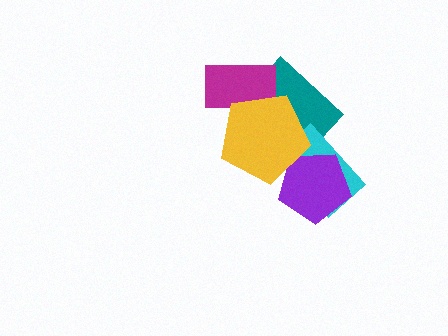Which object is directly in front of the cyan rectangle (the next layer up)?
The purple pentagon is directly in front of the cyan rectangle.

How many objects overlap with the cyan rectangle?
3 objects overlap with the cyan rectangle.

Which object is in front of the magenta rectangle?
The yellow pentagon is in front of the magenta rectangle.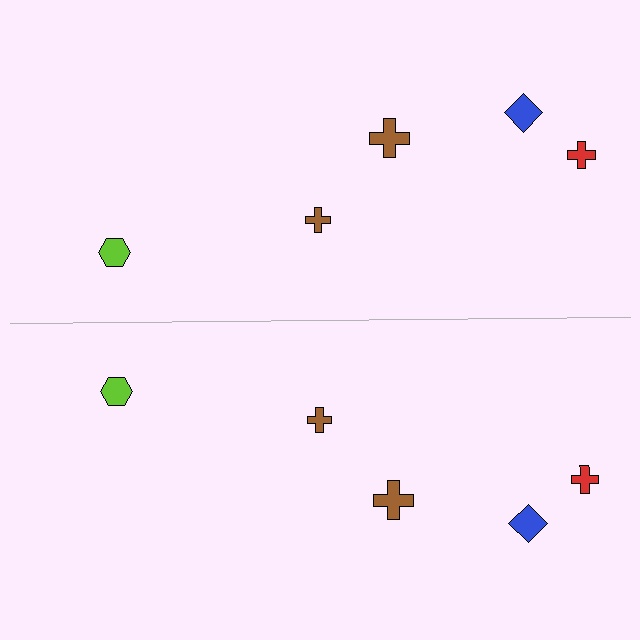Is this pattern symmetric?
Yes, this pattern has bilateral (reflection) symmetry.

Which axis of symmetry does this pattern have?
The pattern has a horizontal axis of symmetry running through the center of the image.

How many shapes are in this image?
There are 10 shapes in this image.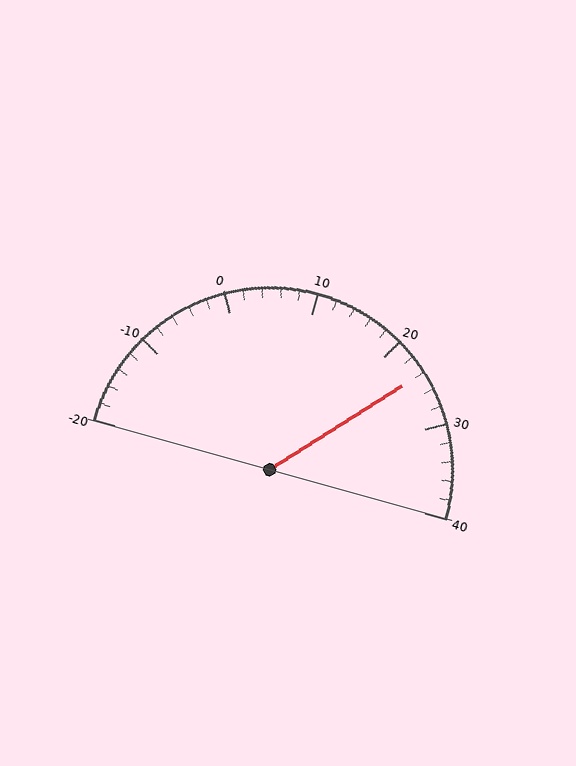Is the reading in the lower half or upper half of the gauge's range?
The reading is in the upper half of the range (-20 to 40).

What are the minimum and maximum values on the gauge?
The gauge ranges from -20 to 40.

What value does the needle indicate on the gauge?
The needle indicates approximately 24.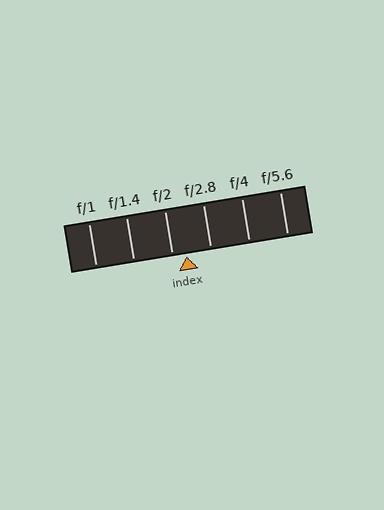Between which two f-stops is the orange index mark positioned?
The index mark is between f/2 and f/2.8.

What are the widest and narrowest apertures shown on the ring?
The widest aperture shown is f/1 and the narrowest is f/5.6.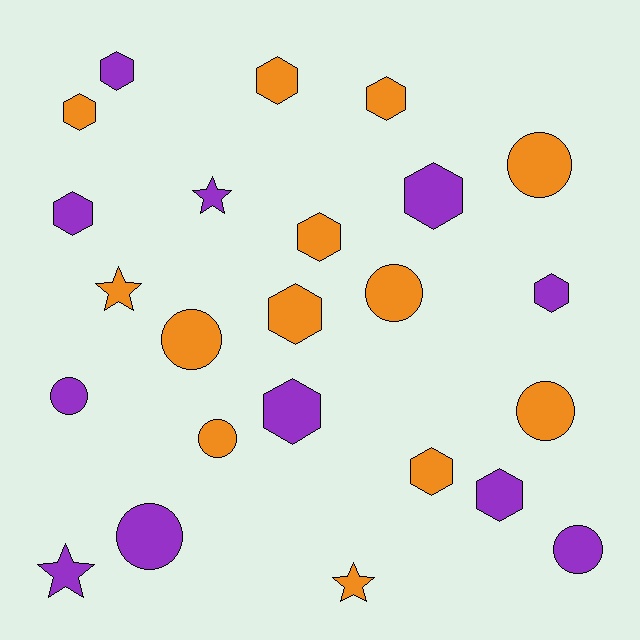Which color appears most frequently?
Orange, with 13 objects.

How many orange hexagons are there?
There are 6 orange hexagons.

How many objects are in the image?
There are 24 objects.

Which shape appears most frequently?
Hexagon, with 12 objects.